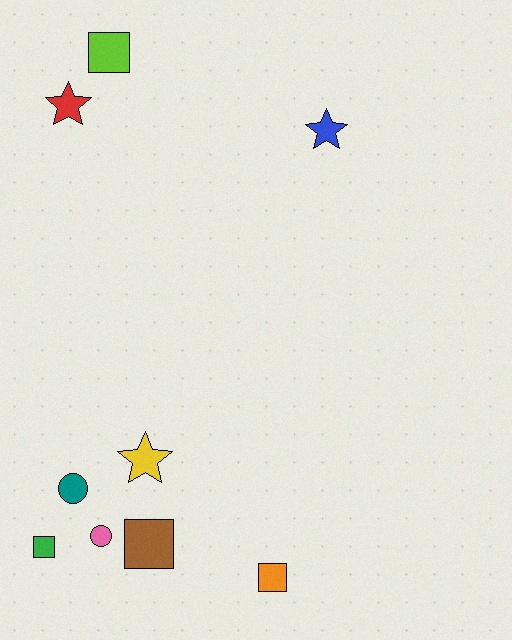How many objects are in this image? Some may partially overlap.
There are 9 objects.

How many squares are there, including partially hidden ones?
There are 4 squares.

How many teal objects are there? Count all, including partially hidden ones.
There is 1 teal object.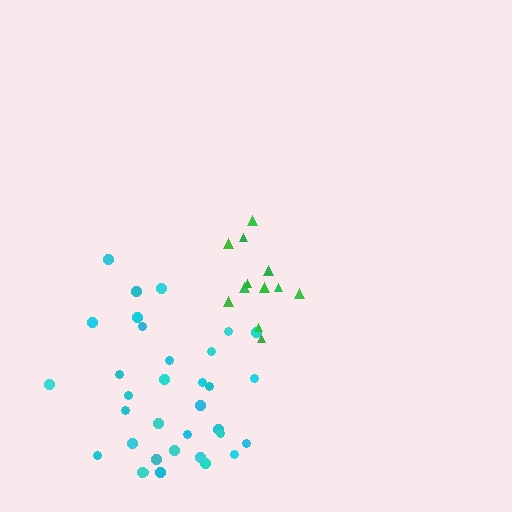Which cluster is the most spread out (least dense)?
Cyan.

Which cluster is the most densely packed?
Green.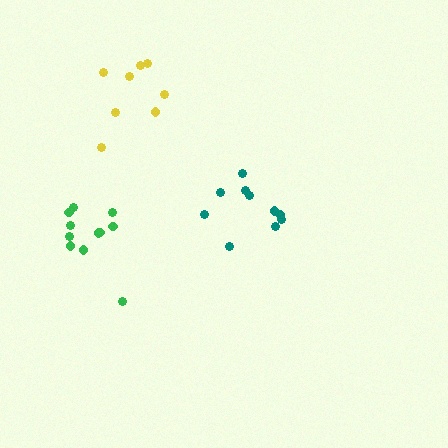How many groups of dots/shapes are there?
There are 3 groups.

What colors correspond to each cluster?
The clusters are colored: yellow, teal, green.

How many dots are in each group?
Group 1: 8 dots, Group 2: 10 dots, Group 3: 11 dots (29 total).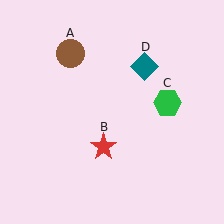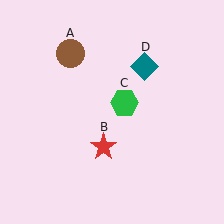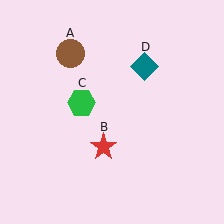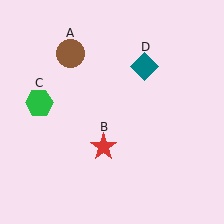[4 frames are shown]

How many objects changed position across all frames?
1 object changed position: green hexagon (object C).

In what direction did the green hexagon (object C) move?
The green hexagon (object C) moved left.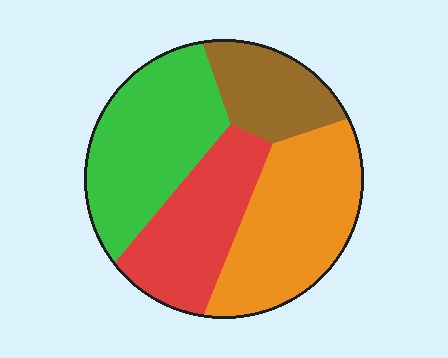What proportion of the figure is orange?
Orange covers roughly 30% of the figure.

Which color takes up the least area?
Brown, at roughly 15%.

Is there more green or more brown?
Green.